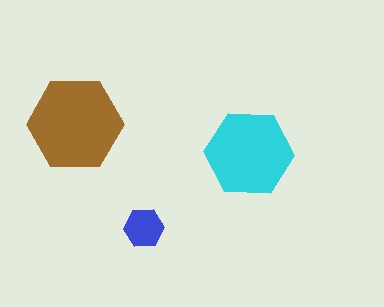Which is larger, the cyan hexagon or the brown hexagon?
The brown one.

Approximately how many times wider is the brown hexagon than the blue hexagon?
About 2.5 times wider.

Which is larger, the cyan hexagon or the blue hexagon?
The cyan one.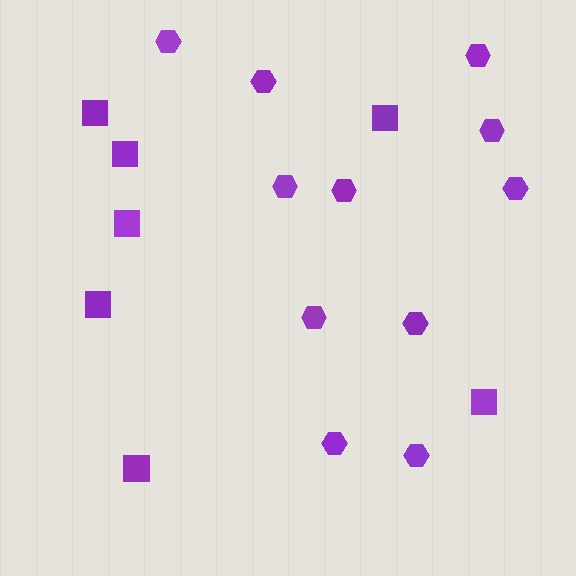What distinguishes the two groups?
There are 2 groups: one group of squares (7) and one group of hexagons (11).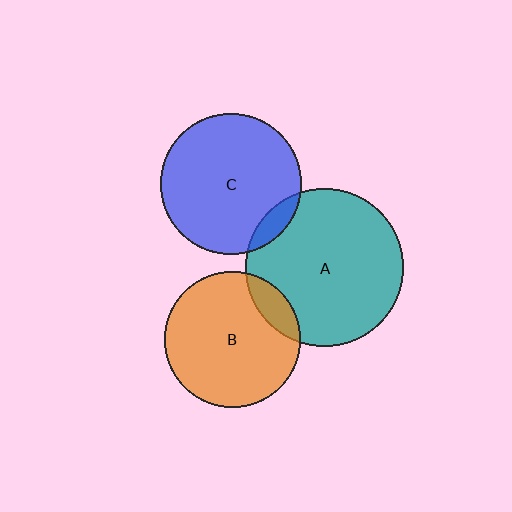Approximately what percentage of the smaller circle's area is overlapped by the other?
Approximately 15%.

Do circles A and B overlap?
Yes.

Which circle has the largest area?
Circle A (teal).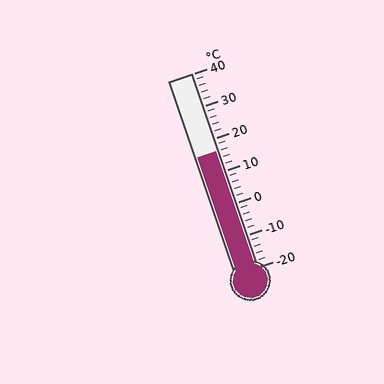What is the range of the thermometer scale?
The thermometer scale ranges from -20°C to 40°C.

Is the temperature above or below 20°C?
The temperature is below 20°C.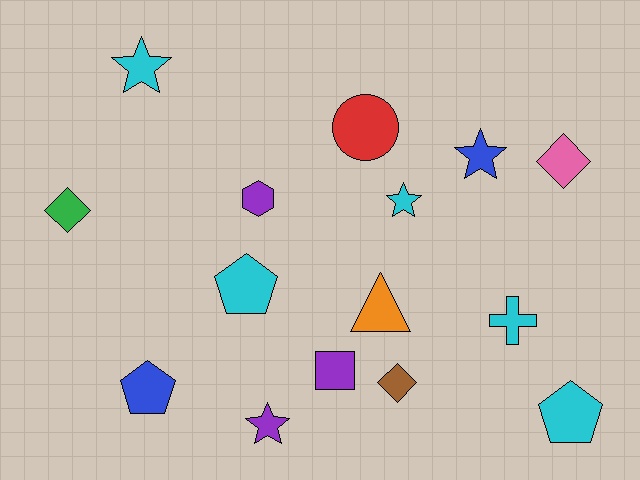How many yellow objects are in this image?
There are no yellow objects.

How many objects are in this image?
There are 15 objects.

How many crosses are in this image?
There is 1 cross.